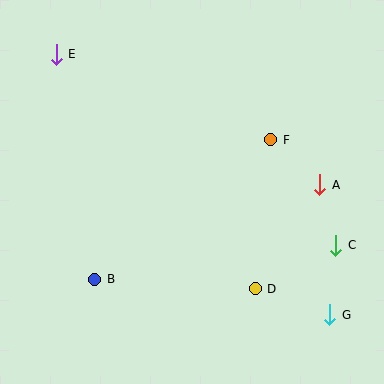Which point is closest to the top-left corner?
Point E is closest to the top-left corner.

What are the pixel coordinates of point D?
Point D is at (255, 289).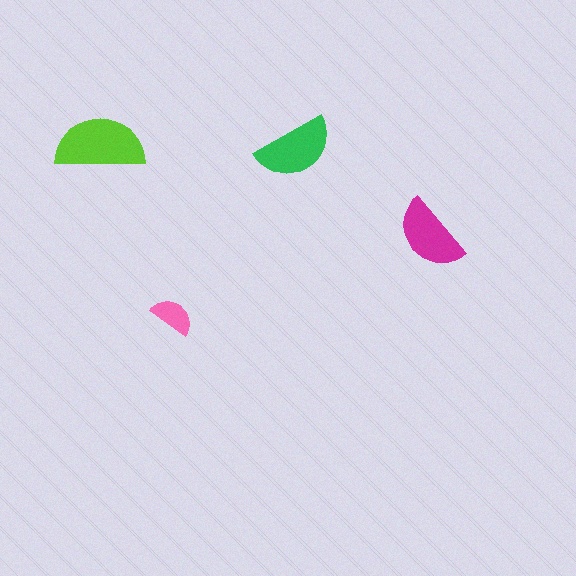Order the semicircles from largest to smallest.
the lime one, the green one, the magenta one, the pink one.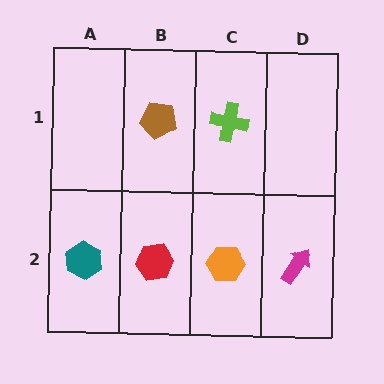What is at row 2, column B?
A red hexagon.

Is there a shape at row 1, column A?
No, that cell is empty.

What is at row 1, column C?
A lime cross.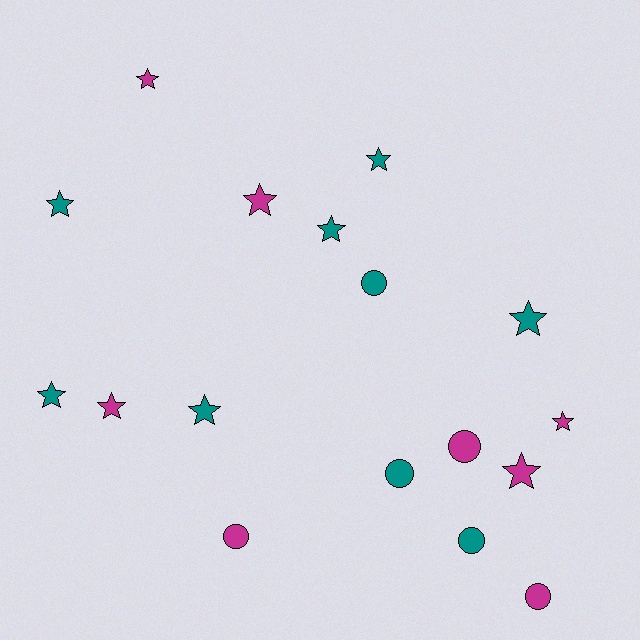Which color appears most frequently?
Teal, with 9 objects.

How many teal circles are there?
There are 3 teal circles.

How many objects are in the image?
There are 17 objects.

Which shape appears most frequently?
Star, with 11 objects.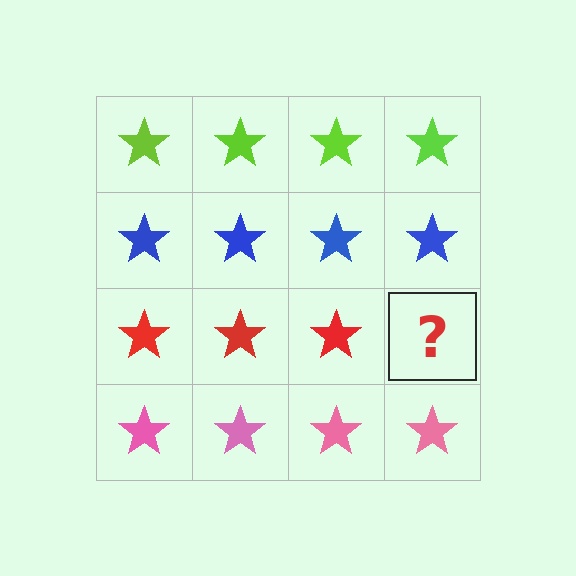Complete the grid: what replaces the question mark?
The question mark should be replaced with a red star.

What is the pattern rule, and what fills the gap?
The rule is that each row has a consistent color. The gap should be filled with a red star.